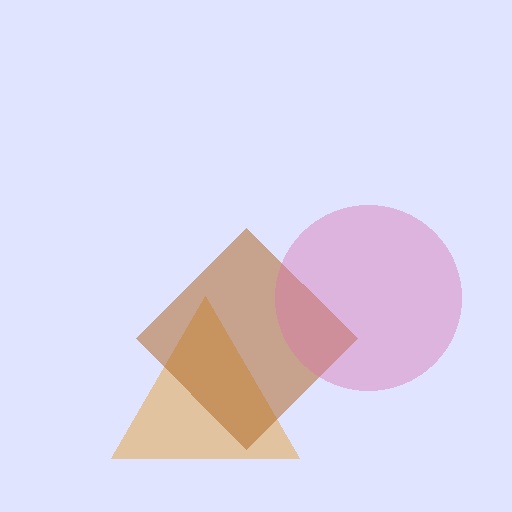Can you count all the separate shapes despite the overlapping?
Yes, there are 3 separate shapes.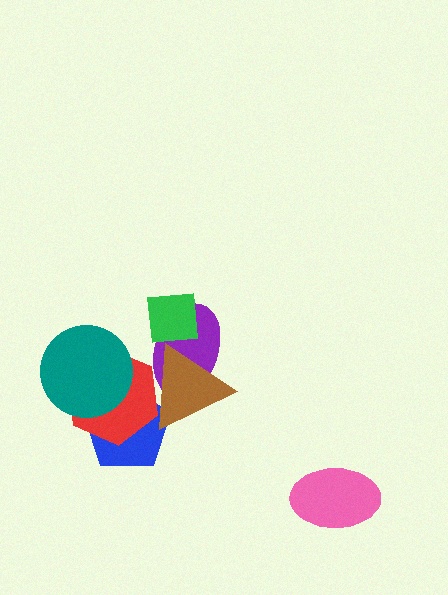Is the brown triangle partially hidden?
No, no other shape covers it.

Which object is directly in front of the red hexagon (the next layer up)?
The teal circle is directly in front of the red hexagon.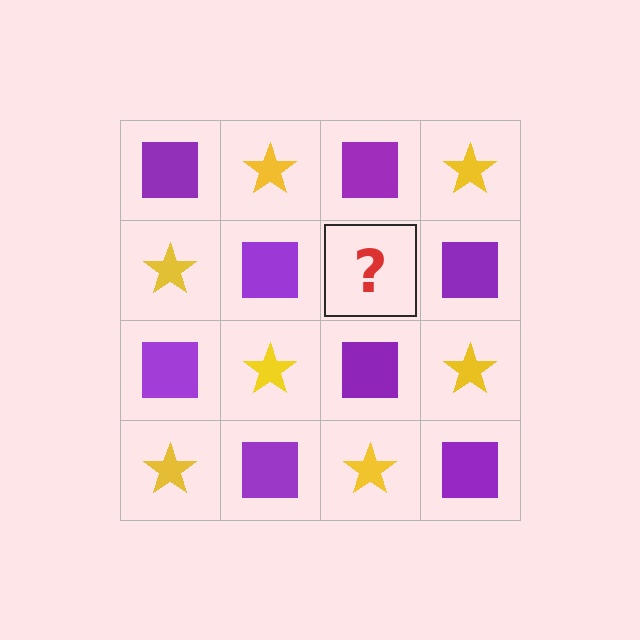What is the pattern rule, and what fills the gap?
The rule is that it alternates purple square and yellow star in a checkerboard pattern. The gap should be filled with a yellow star.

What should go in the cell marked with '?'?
The missing cell should contain a yellow star.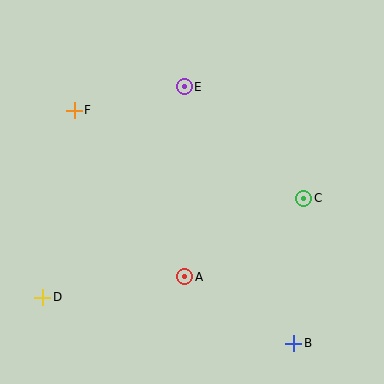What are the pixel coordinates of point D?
Point D is at (43, 297).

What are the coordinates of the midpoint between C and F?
The midpoint between C and F is at (189, 154).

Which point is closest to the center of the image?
Point A at (185, 277) is closest to the center.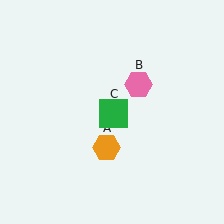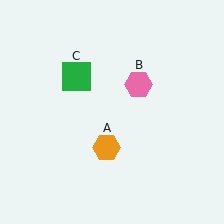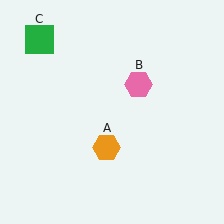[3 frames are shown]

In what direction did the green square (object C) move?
The green square (object C) moved up and to the left.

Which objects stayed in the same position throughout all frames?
Orange hexagon (object A) and pink hexagon (object B) remained stationary.